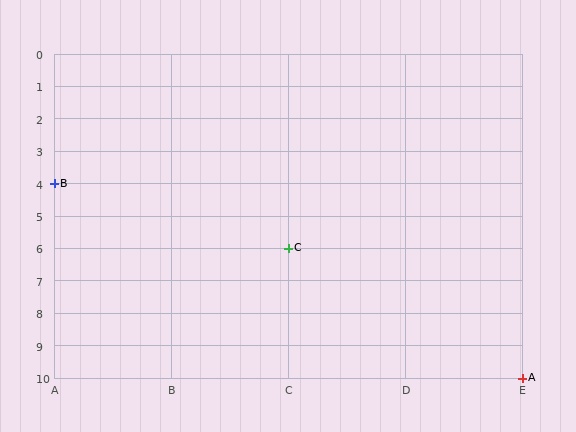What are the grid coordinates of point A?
Point A is at grid coordinates (E, 10).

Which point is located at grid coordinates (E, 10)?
Point A is at (E, 10).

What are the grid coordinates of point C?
Point C is at grid coordinates (C, 6).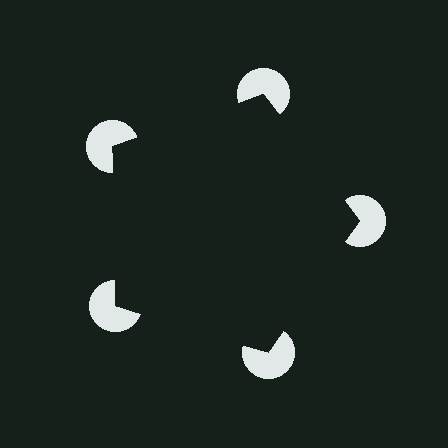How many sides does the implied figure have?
5 sides.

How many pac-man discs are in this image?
There are 5 — one at each vertex of the illusory pentagon.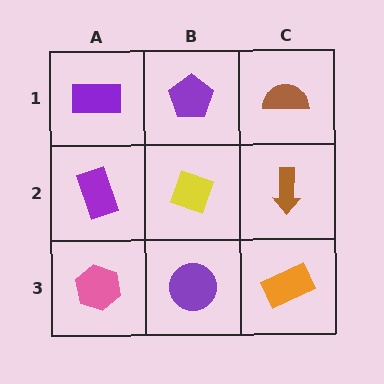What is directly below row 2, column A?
A pink hexagon.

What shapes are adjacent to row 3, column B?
A yellow diamond (row 2, column B), a pink hexagon (row 3, column A), an orange rectangle (row 3, column C).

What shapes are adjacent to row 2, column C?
A brown semicircle (row 1, column C), an orange rectangle (row 3, column C), a yellow diamond (row 2, column B).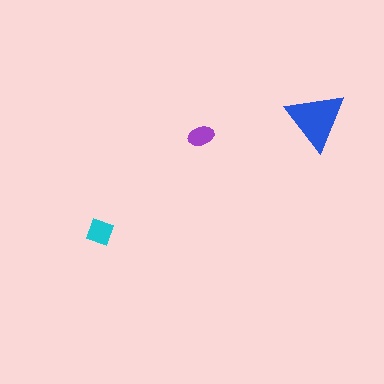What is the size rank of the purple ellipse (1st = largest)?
3rd.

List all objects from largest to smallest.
The blue triangle, the cyan diamond, the purple ellipse.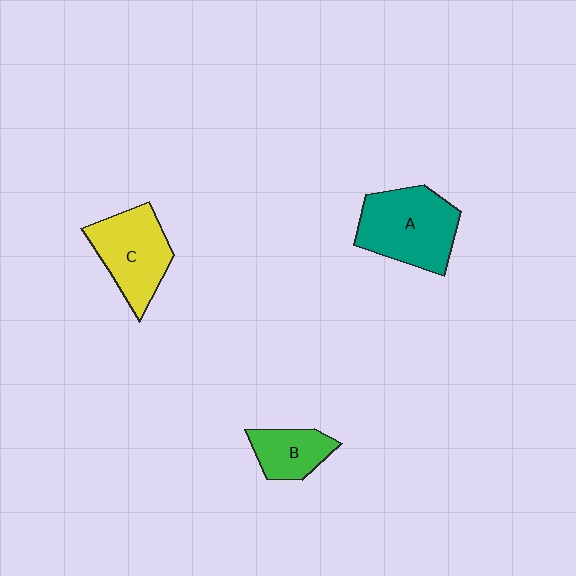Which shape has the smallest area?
Shape B (green).